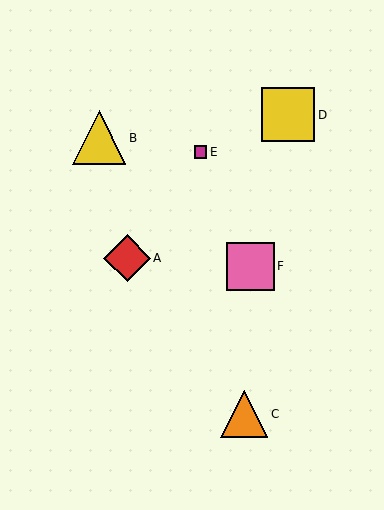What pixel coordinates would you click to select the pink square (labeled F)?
Click at (250, 266) to select the pink square F.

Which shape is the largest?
The yellow triangle (labeled B) is the largest.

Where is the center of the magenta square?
The center of the magenta square is at (200, 152).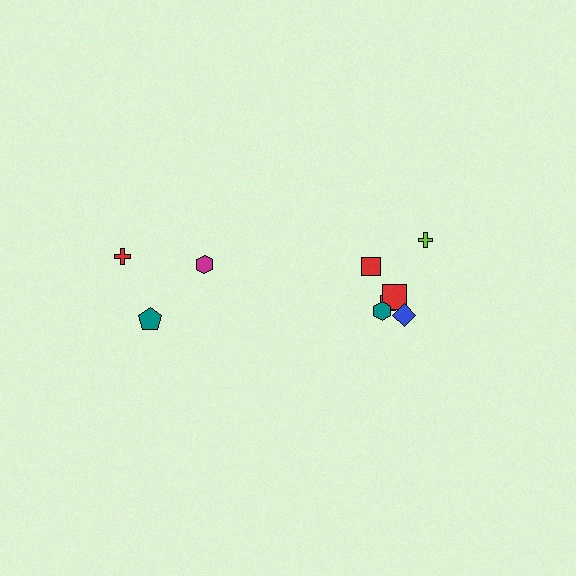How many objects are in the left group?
There are 3 objects.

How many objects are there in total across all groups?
There are 9 objects.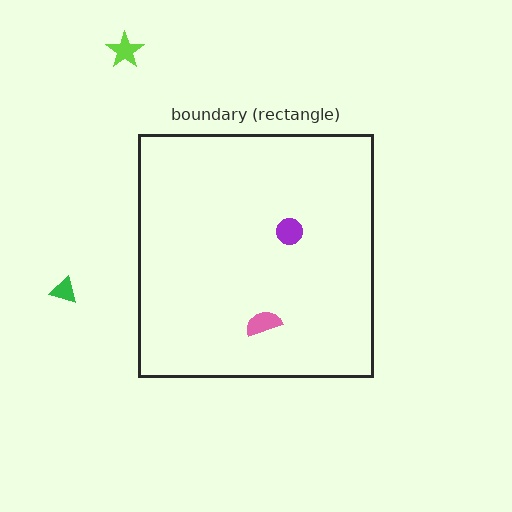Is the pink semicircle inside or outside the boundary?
Inside.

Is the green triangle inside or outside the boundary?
Outside.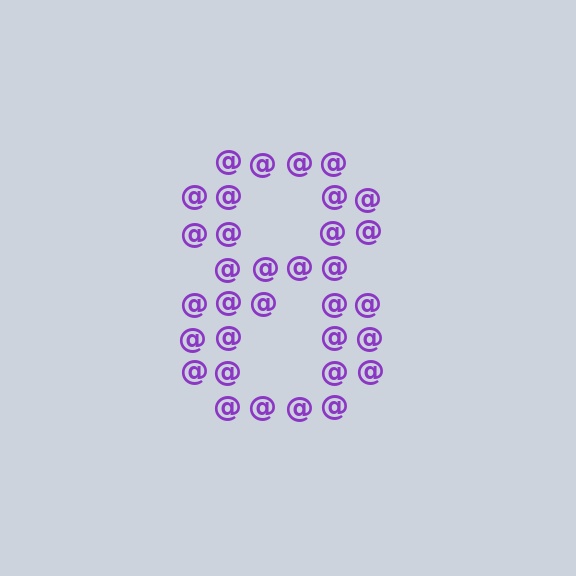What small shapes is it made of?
It is made of small at signs.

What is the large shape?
The large shape is the digit 8.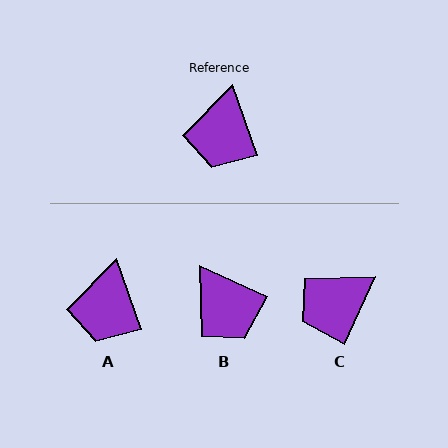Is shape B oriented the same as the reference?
No, it is off by about 46 degrees.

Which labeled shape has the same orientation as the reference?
A.